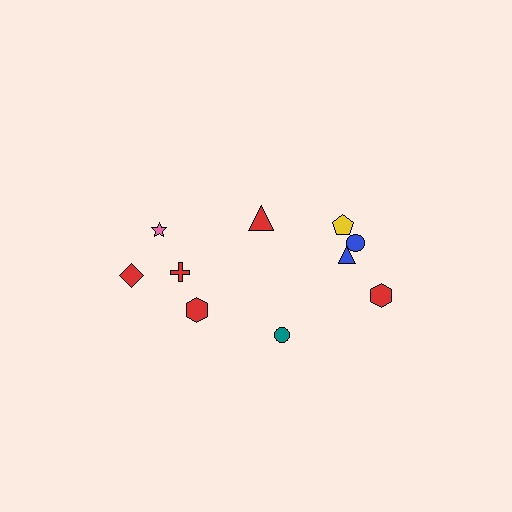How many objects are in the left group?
There are 6 objects.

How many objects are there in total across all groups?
There are 10 objects.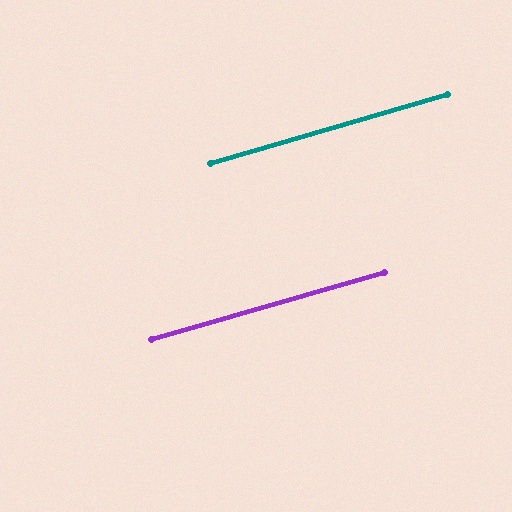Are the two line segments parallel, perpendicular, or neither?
Parallel — their directions differ by only 0.1°.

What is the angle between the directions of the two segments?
Approximately 0 degrees.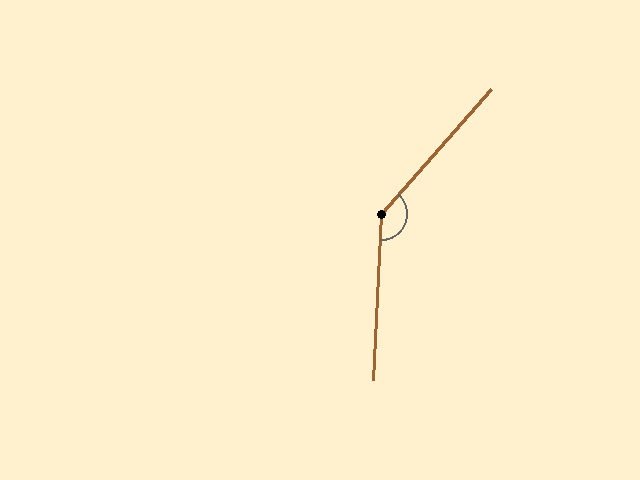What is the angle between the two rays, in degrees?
Approximately 142 degrees.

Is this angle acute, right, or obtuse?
It is obtuse.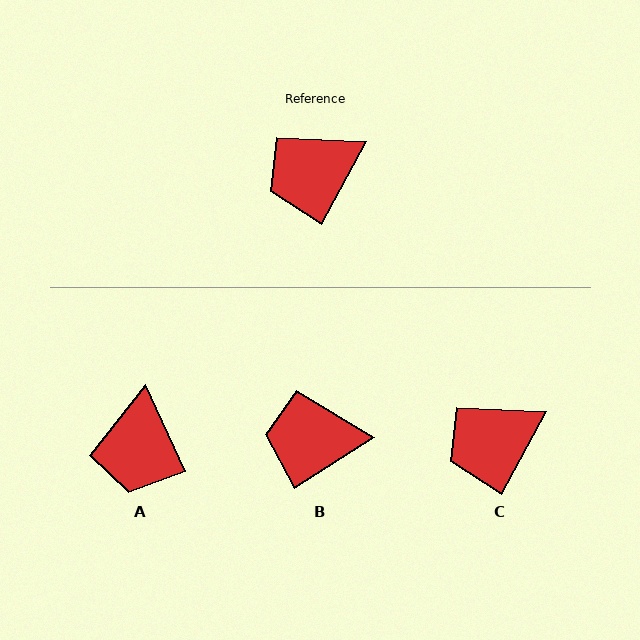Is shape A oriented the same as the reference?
No, it is off by about 53 degrees.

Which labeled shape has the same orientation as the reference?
C.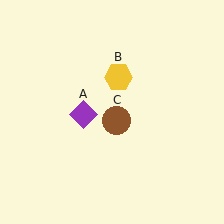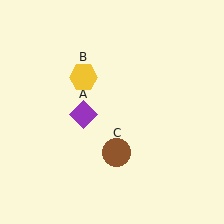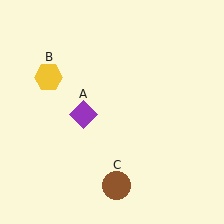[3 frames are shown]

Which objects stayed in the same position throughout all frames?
Purple diamond (object A) remained stationary.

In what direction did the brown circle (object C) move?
The brown circle (object C) moved down.